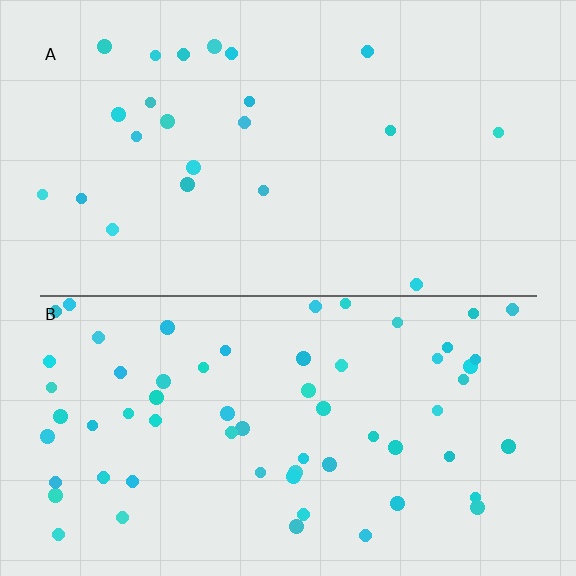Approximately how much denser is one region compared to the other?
Approximately 2.8× — region B over region A.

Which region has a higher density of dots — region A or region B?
B (the bottom).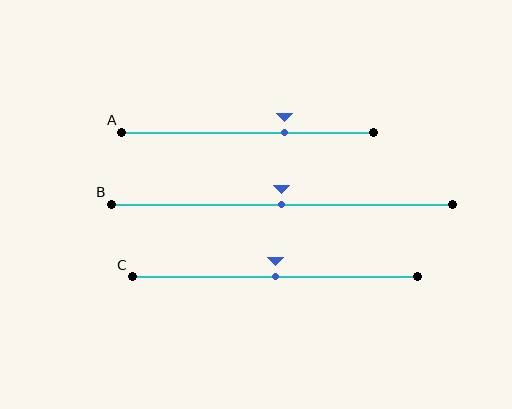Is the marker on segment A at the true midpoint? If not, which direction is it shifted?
No, the marker on segment A is shifted to the right by about 15% of the segment length.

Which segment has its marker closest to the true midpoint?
Segment B has its marker closest to the true midpoint.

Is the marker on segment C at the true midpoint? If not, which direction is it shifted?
Yes, the marker on segment C is at the true midpoint.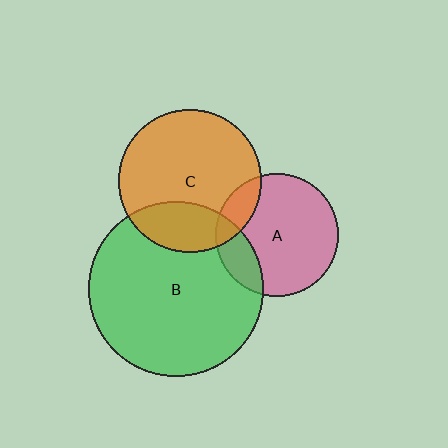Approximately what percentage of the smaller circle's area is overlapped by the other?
Approximately 15%.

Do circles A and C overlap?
Yes.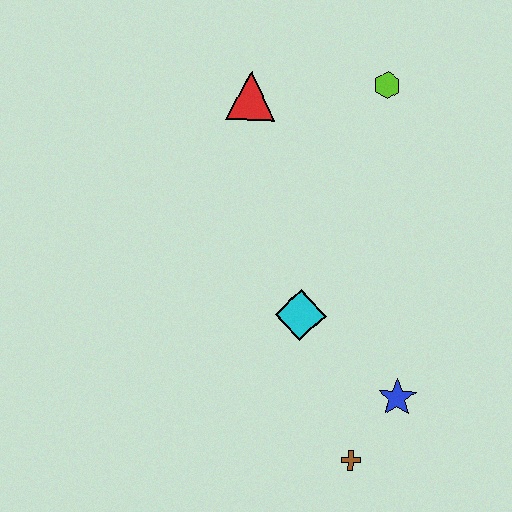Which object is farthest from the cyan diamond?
The lime hexagon is farthest from the cyan diamond.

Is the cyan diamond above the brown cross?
Yes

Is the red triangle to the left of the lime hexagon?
Yes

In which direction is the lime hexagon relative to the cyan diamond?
The lime hexagon is above the cyan diamond.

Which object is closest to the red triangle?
The lime hexagon is closest to the red triangle.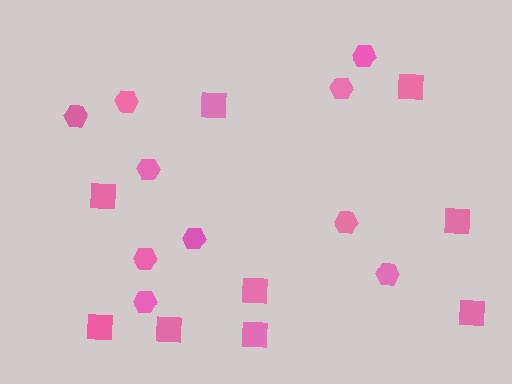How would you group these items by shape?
There are 2 groups: one group of squares (9) and one group of hexagons (10).